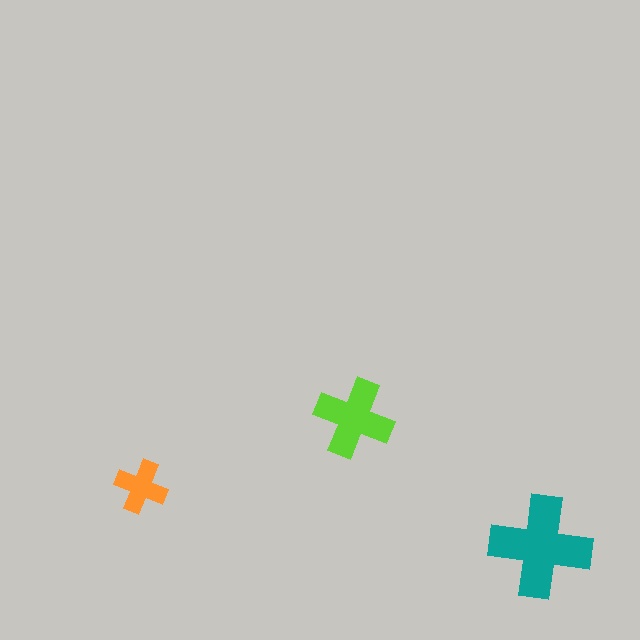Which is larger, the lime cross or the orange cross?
The lime one.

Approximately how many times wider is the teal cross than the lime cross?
About 1.5 times wider.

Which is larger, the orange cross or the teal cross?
The teal one.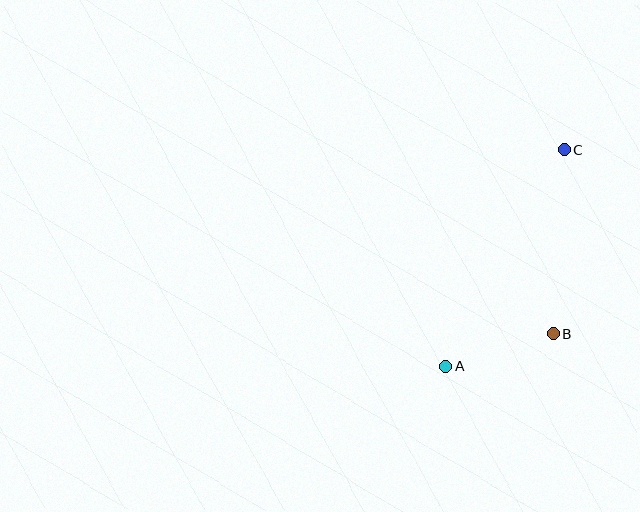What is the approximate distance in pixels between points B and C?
The distance between B and C is approximately 184 pixels.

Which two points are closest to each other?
Points A and B are closest to each other.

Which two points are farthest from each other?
Points A and C are farthest from each other.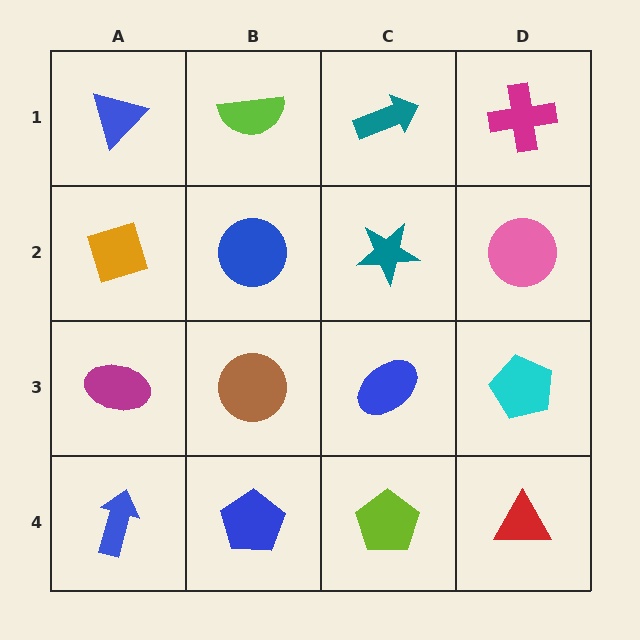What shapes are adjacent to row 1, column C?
A teal star (row 2, column C), a lime semicircle (row 1, column B), a magenta cross (row 1, column D).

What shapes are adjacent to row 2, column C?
A teal arrow (row 1, column C), a blue ellipse (row 3, column C), a blue circle (row 2, column B), a pink circle (row 2, column D).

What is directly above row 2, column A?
A blue triangle.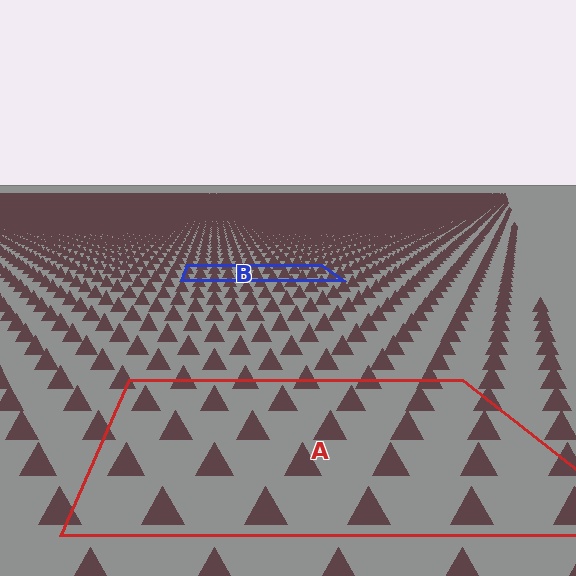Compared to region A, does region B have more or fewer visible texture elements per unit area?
Region B has more texture elements per unit area — they are packed more densely because it is farther away.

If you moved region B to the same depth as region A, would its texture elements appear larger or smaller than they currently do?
They would appear larger. At a closer depth, the same texture elements are projected at a bigger on-screen size.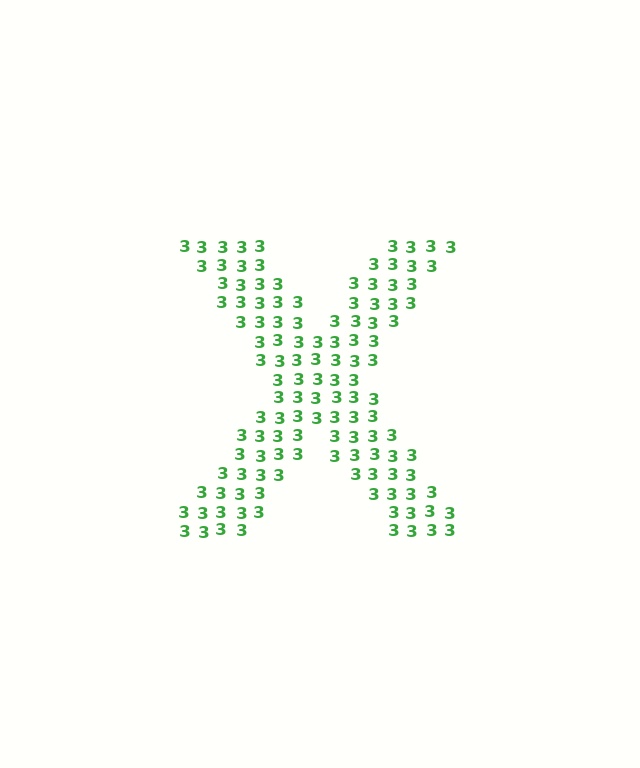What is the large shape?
The large shape is the letter X.